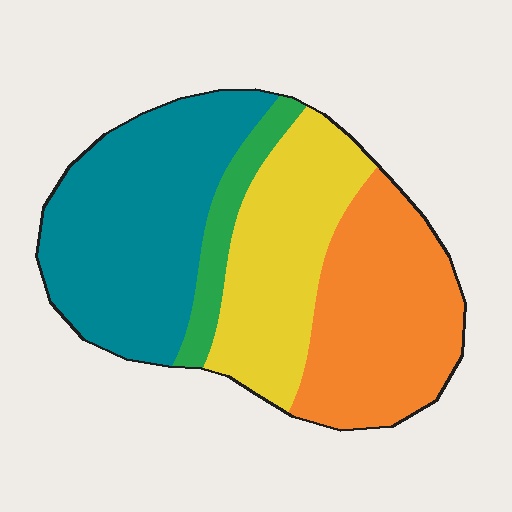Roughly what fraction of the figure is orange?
Orange takes up between a sixth and a third of the figure.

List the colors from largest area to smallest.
From largest to smallest: teal, orange, yellow, green.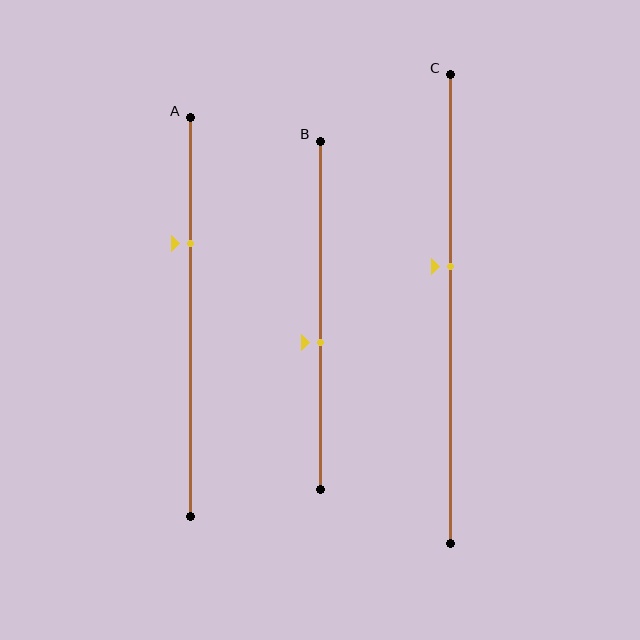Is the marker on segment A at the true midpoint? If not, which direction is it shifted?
No, the marker on segment A is shifted upward by about 19% of the segment length.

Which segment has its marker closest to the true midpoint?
Segment B has its marker closest to the true midpoint.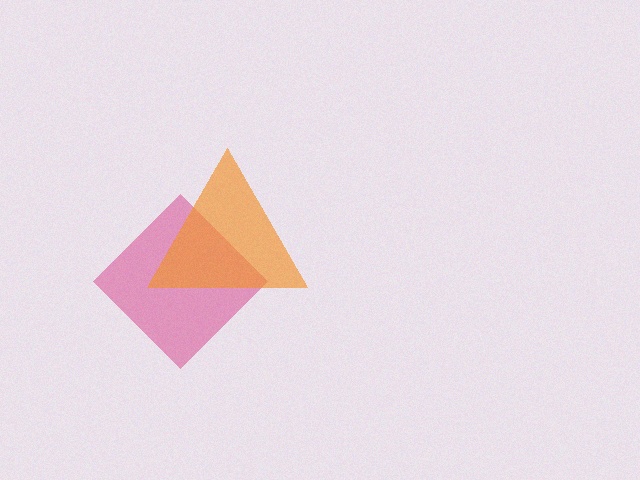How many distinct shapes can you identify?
There are 2 distinct shapes: a pink diamond, an orange triangle.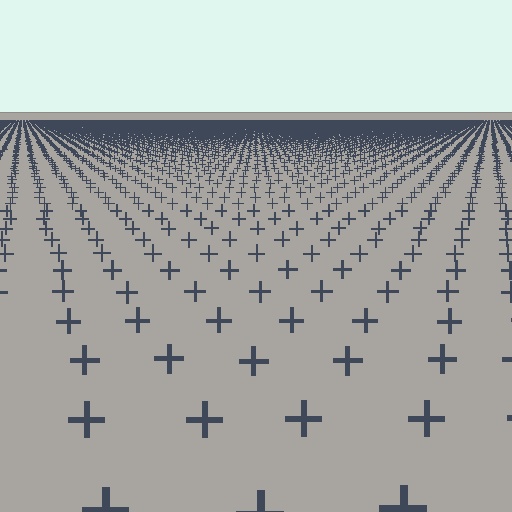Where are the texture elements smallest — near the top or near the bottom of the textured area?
Near the top.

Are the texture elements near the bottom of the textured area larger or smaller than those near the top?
Larger. Near the bottom, elements are closer to the viewer and appear at a bigger on-screen size.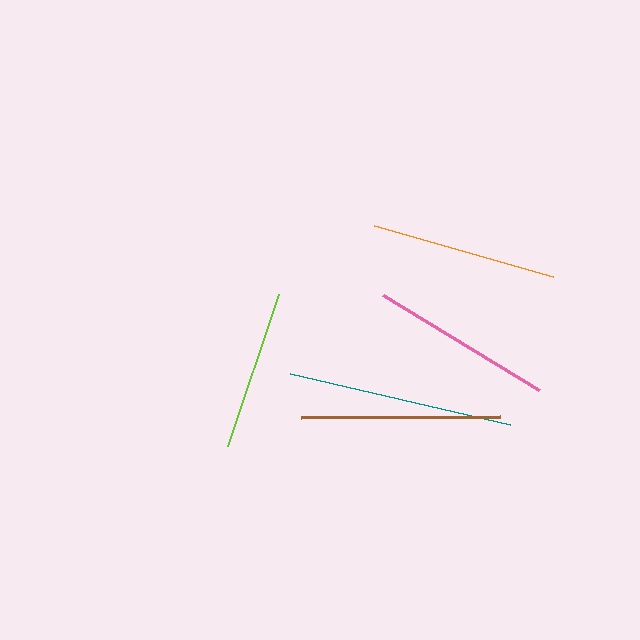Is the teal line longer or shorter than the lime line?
The teal line is longer than the lime line.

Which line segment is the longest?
The teal line is the longest at approximately 226 pixels.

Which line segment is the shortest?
The lime line is the shortest at approximately 160 pixels.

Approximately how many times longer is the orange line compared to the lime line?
The orange line is approximately 1.2 times the length of the lime line.